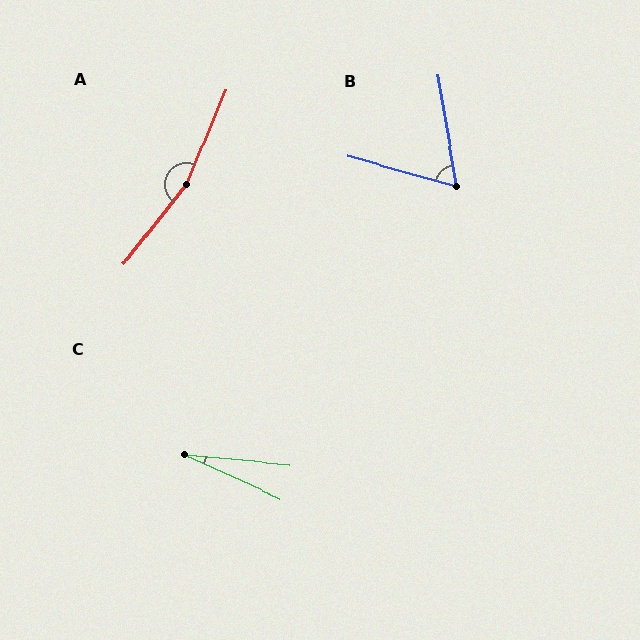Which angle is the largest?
A, at approximately 164 degrees.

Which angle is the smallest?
C, at approximately 19 degrees.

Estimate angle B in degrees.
Approximately 65 degrees.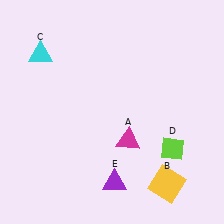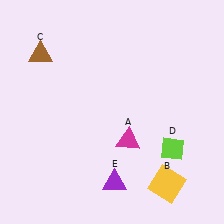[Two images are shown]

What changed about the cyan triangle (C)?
In Image 1, C is cyan. In Image 2, it changed to brown.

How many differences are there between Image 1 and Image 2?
There is 1 difference between the two images.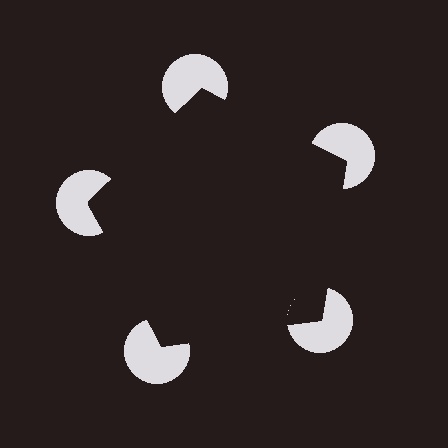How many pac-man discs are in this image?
There are 5 — one at each vertex of the illusory pentagon.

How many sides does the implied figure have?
5 sides.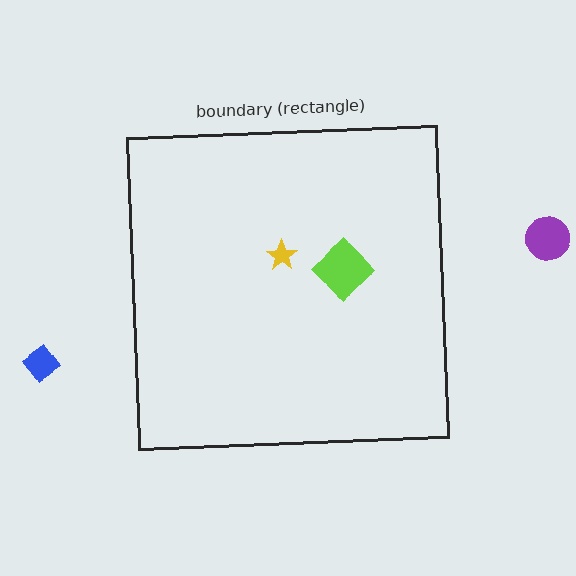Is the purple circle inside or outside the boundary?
Outside.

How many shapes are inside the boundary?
2 inside, 2 outside.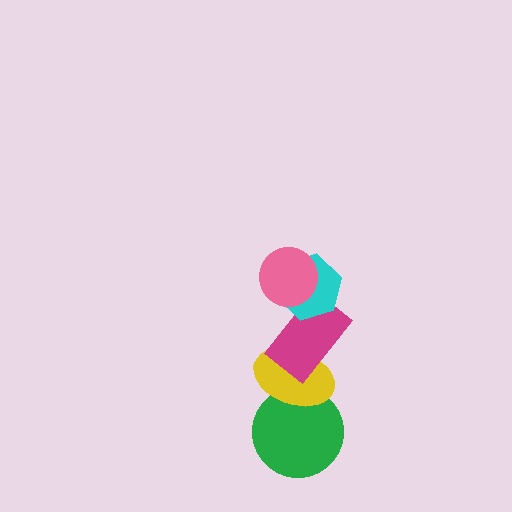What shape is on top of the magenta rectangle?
The cyan hexagon is on top of the magenta rectangle.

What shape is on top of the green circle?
The yellow ellipse is on top of the green circle.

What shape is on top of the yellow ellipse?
The magenta rectangle is on top of the yellow ellipse.